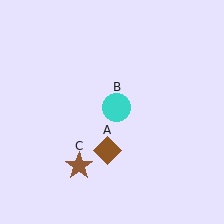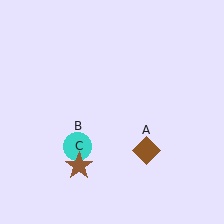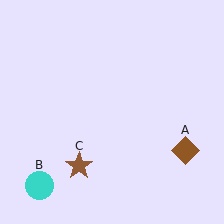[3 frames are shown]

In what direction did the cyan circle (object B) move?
The cyan circle (object B) moved down and to the left.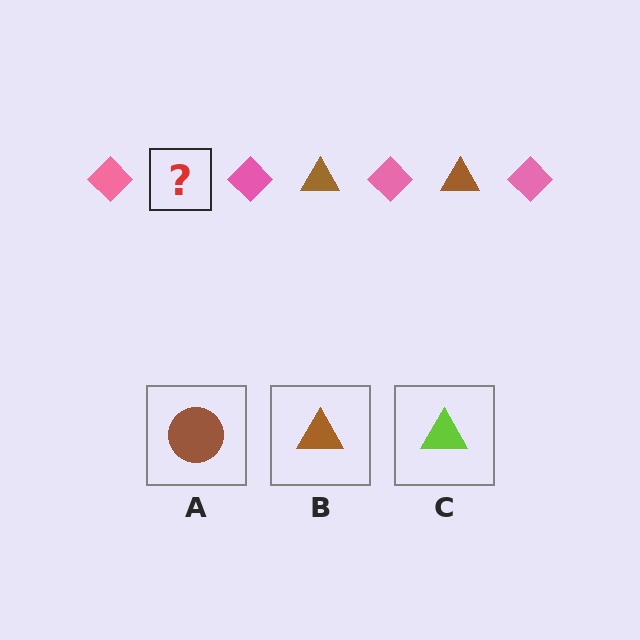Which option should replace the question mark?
Option B.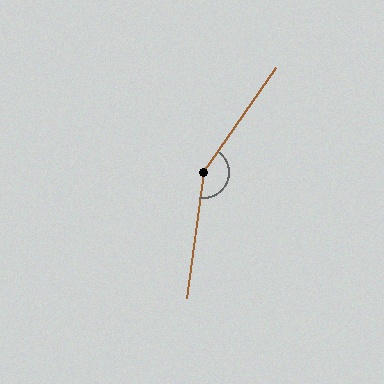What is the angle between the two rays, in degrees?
Approximately 152 degrees.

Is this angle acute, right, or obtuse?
It is obtuse.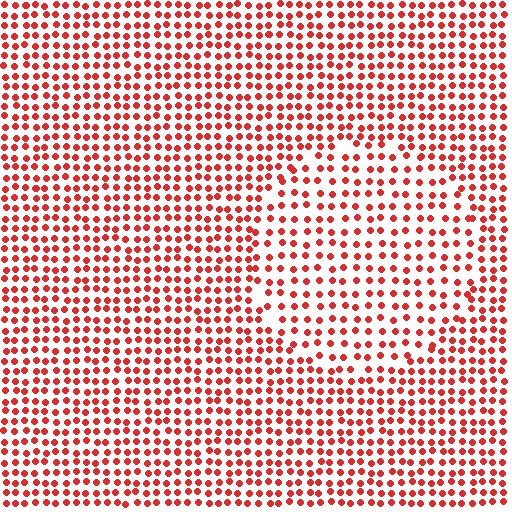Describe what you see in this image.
The image contains small red elements arranged at two different densities. A circle-shaped region is visible where the elements are less densely packed than the surrounding area.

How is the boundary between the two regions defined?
The boundary is defined by a change in element density (approximately 1.5x ratio). All elements are the same color, size, and shape.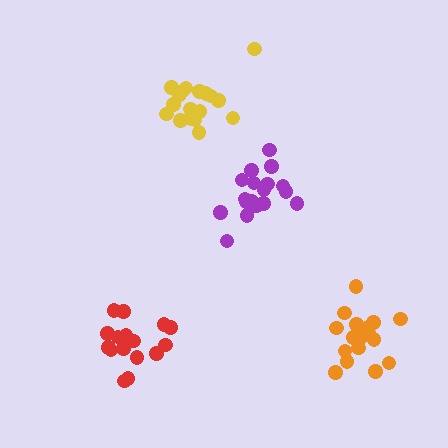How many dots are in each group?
Group 1: 16 dots, Group 2: 19 dots, Group 3: 18 dots, Group 4: 19 dots (72 total).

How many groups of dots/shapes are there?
There are 4 groups.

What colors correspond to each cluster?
The clusters are colored: red, purple, orange, yellow.